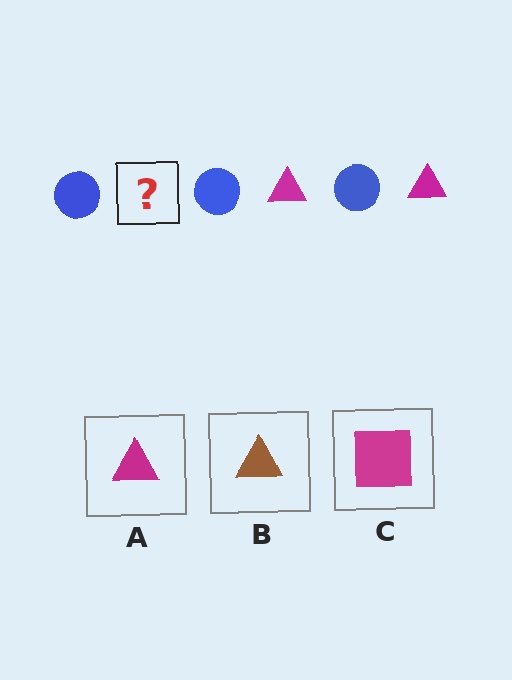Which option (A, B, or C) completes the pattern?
A.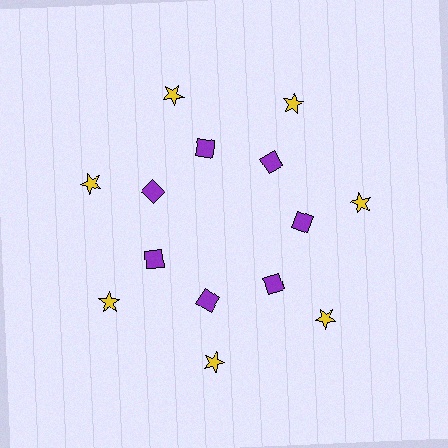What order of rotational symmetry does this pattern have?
This pattern has 7-fold rotational symmetry.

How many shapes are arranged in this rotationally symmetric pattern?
There are 14 shapes, arranged in 7 groups of 2.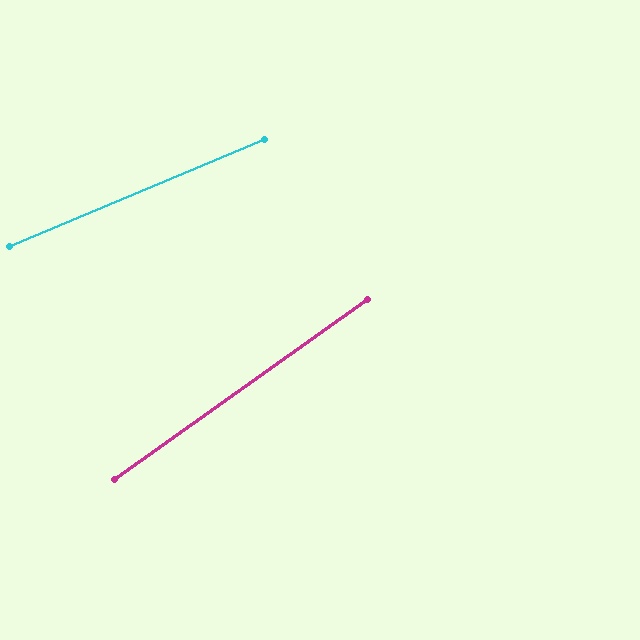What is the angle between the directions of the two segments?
Approximately 13 degrees.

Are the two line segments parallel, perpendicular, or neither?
Neither parallel nor perpendicular — they differ by about 13°.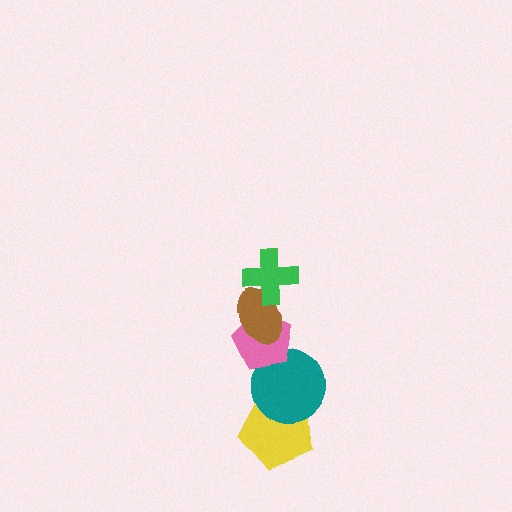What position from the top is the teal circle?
The teal circle is 4th from the top.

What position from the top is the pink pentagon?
The pink pentagon is 3rd from the top.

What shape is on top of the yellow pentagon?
The teal circle is on top of the yellow pentagon.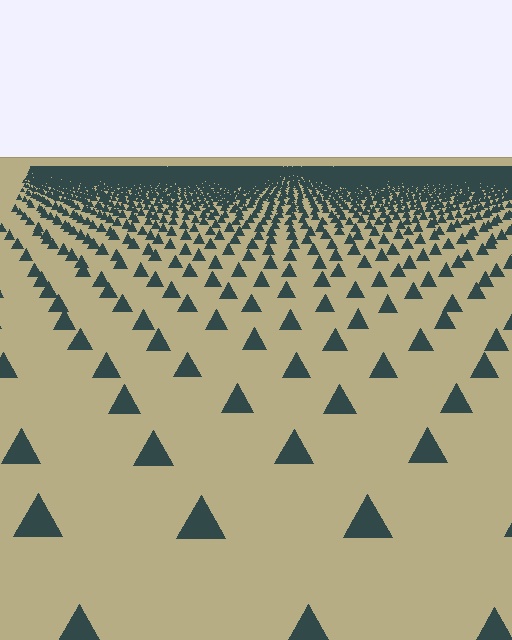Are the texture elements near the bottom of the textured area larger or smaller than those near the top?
Larger. Near the bottom, elements are closer to the viewer and appear at a bigger on-screen size.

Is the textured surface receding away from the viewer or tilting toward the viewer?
The surface is receding away from the viewer. Texture elements get smaller and denser toward the top.